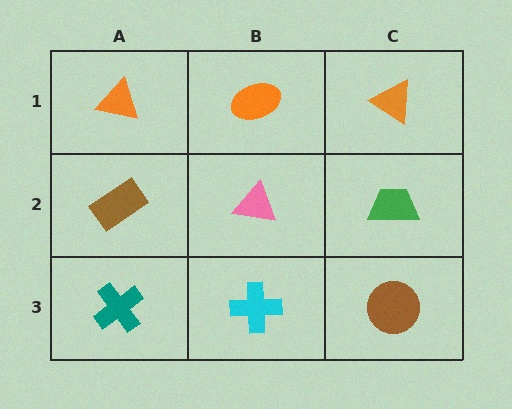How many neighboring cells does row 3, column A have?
2.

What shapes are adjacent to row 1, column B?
A pink triangle (row 2, column B), an orange triangle (row 1, column A), an orange triangle (row 1, column C).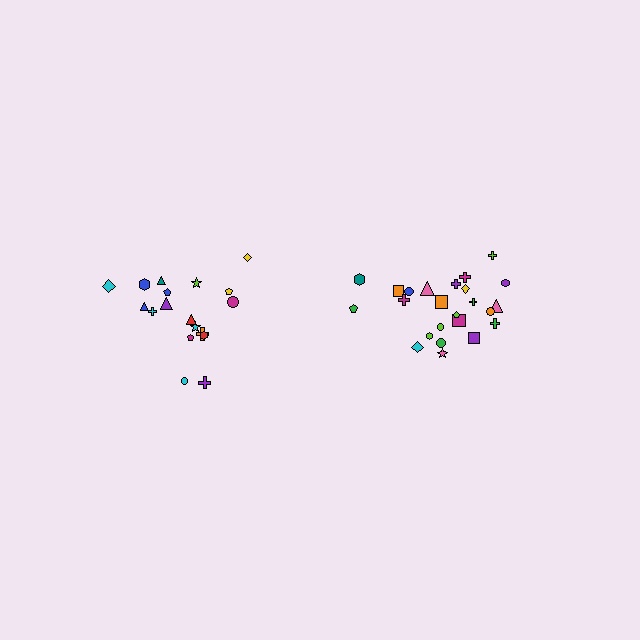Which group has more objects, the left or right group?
The right group.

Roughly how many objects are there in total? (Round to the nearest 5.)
Roughly 45 objects in total.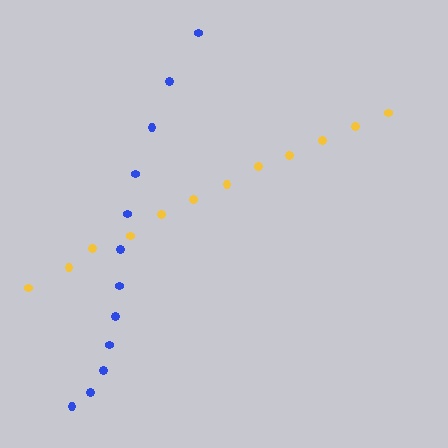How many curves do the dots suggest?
There are 2 distinct paths.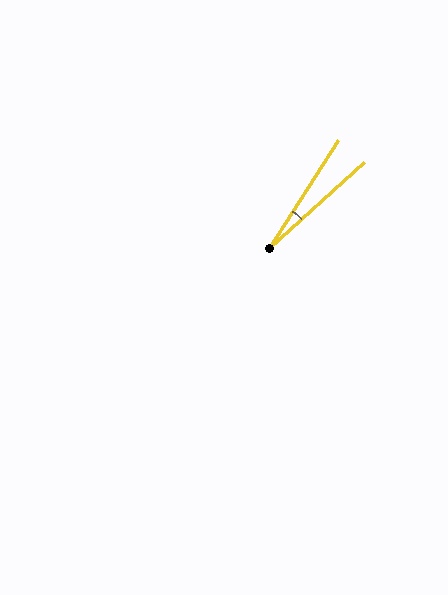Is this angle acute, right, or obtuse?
It is acute.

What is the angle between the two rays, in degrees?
Approximately 15 degrees.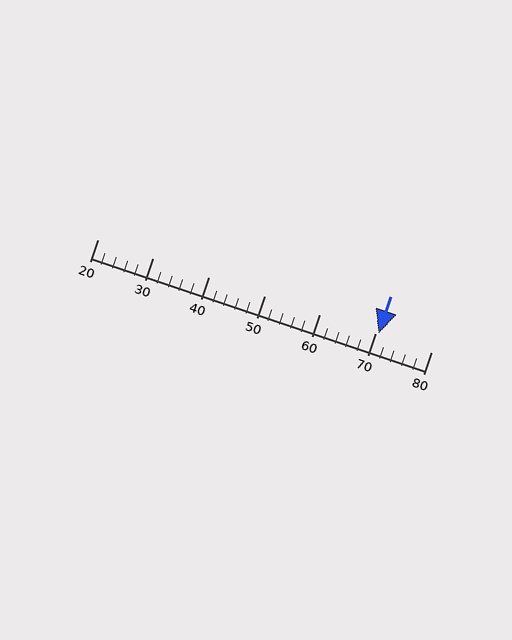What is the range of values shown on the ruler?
The ruler shows values from 20 to 80.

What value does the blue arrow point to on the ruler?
The blue arrow points to approximately 70.